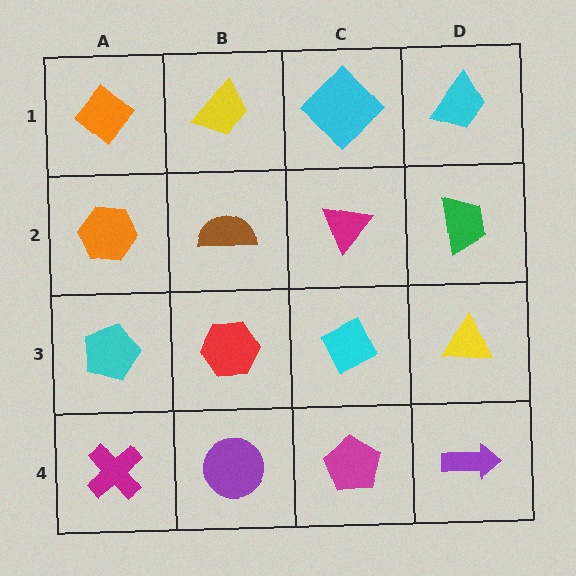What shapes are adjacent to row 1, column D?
A green trapezoid (row 2, column D), a cyan diamond (row 1, column C).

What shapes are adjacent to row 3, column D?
A green trapezoid (row 2, column D), a purple arrow (row 4, column D), a cyan diamond (row 3, column C).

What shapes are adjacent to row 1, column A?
An orange hexagon (row 2, column A), a yellow trapezoid (row 1, column B).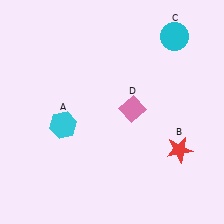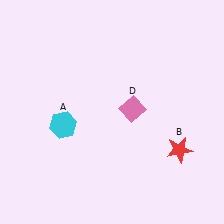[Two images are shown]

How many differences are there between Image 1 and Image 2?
There is 1 difference between the two images.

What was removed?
The cyan circle (C) was removed in Image 2.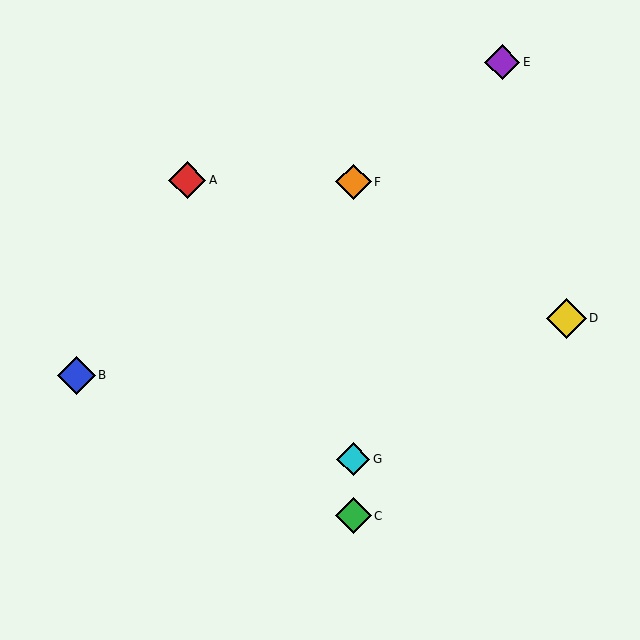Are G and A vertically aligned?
No, G is at x≈353 and A is at x≈187.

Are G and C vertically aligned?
Yes, both are at x≈353.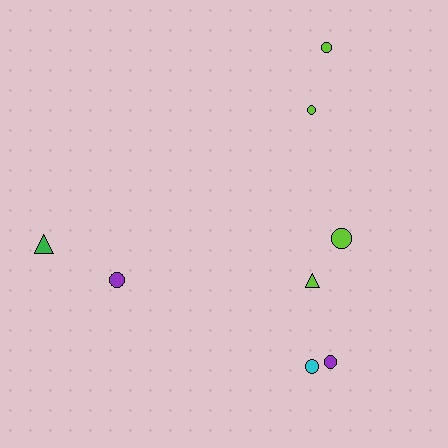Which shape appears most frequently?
Circle, with 6 objects.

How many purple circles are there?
There are 2 purple circles.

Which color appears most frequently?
Lime, with 4 objects.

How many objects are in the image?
There are 8 objects.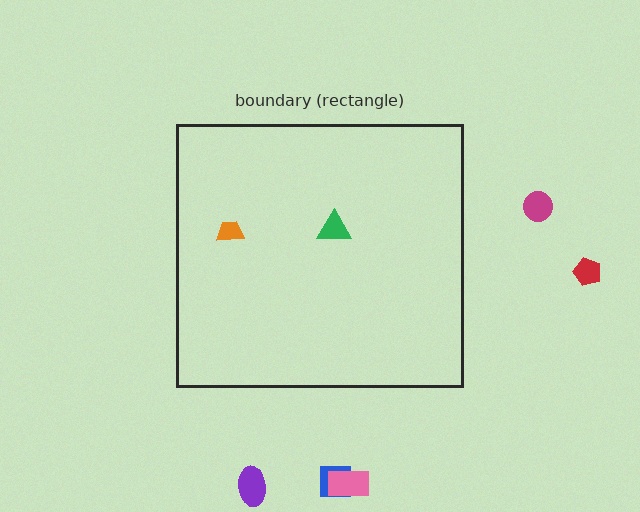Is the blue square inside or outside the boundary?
Outside.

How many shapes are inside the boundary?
2 inside, 5 outside.